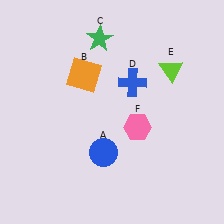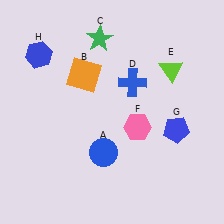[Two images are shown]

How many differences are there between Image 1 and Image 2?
There are 2 differences between the two images.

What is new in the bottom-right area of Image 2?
A blue pentagon (G) was added in the bottom-right area of Image 2.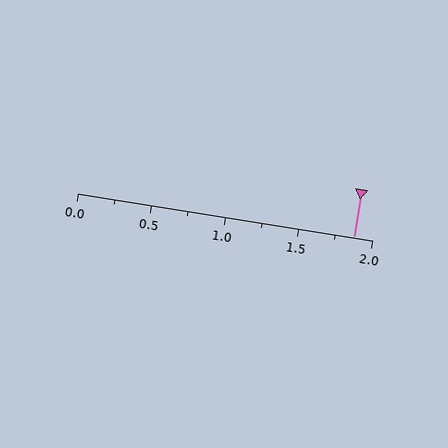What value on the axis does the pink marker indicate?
The marker indicates approximately 1.88.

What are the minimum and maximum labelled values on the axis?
The axis runs from 0.0 to 2.0.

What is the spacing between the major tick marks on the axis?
The major ticks are spaced 0.5 apart.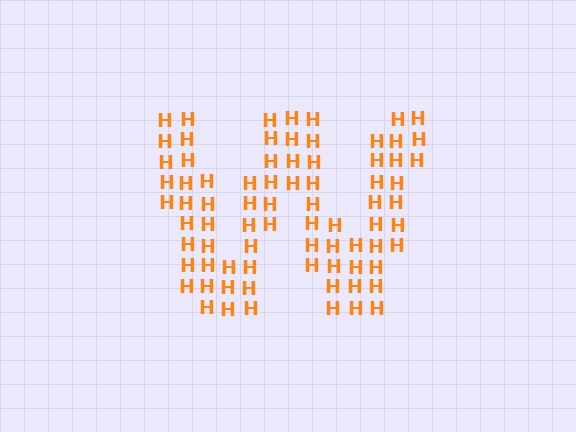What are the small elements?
The small elements are letter H's.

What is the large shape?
The large shape is the letter W.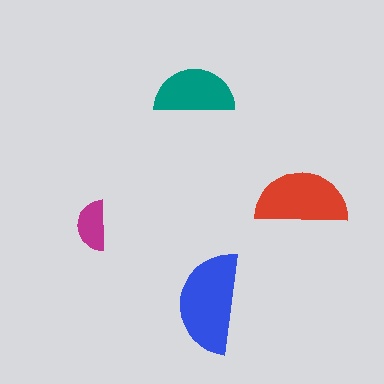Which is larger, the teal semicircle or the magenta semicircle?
The teal one.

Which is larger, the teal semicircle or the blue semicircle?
The blue one.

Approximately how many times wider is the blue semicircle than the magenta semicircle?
About 2 times wider.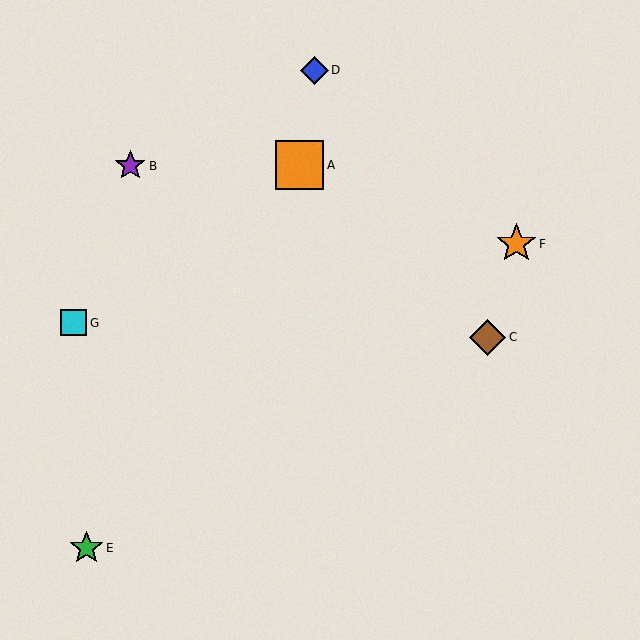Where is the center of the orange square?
The center of the orange square is at (300, 165).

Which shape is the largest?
The orange square (labeled A) is the largest.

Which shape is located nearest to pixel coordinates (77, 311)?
The cyan square (labeled G) at (73, 323) is nearest to that location.